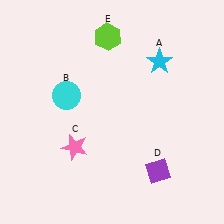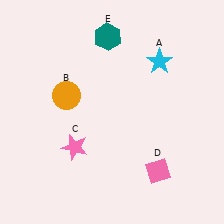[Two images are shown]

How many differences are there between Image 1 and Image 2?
There are 3 differences between the two images.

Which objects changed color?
B changed from cyan to orange. D changed from purple to pink. E changed from lime to teal.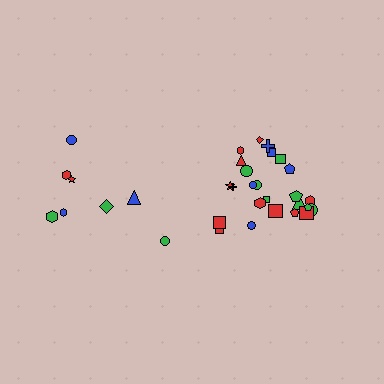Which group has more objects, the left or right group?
The right group.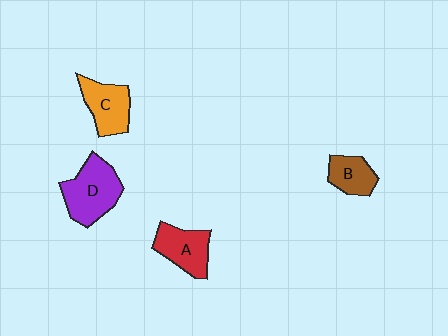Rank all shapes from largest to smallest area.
From largest to smallest: D (purple), A (red), C (orange), B (brown).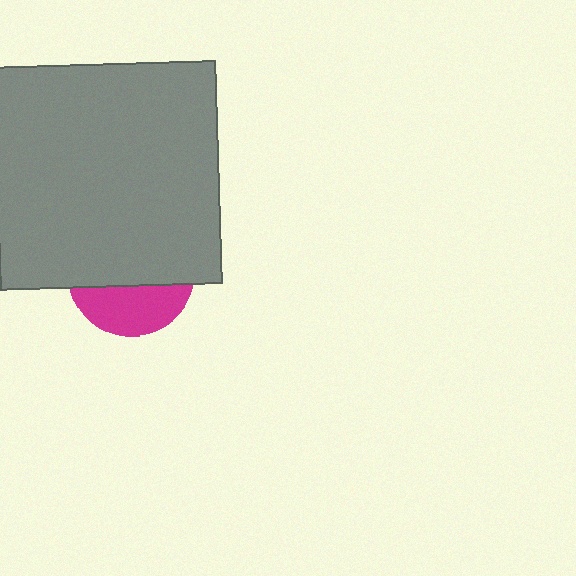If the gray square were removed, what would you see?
You would see the complete magenta circle.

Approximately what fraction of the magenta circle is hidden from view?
Roughly 63% of the magenta circle is hidden behind the gray square.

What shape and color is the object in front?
The object in front is a gray square.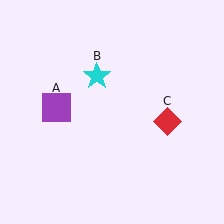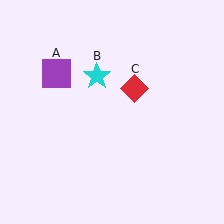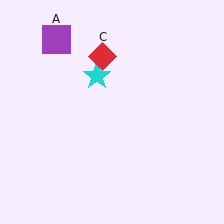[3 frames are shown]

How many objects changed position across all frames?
2 objects changed position: purple square (object A), red diamond (object C).